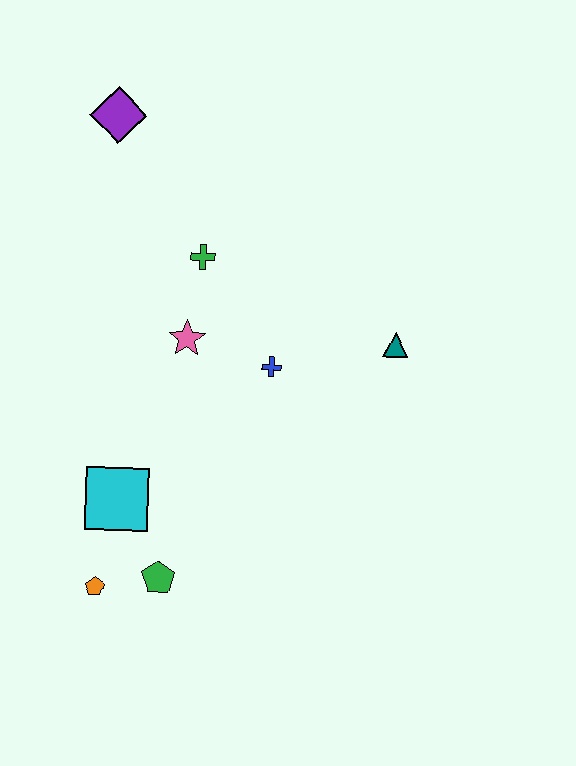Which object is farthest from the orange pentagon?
The purple diamond is farthest from the orange pentagon.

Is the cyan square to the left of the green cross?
Yes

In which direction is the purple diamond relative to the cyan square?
The purple diamond is above the cyan square.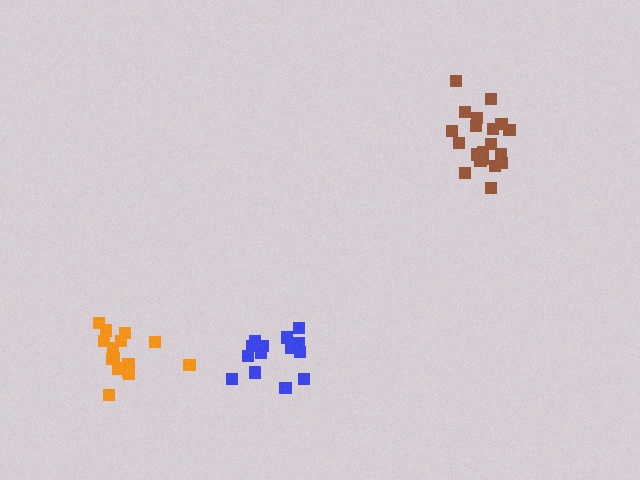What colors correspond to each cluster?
The clusters are colored: blue, brown, orange.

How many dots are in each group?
Group 1: 16 dots, Group 2: 20 dots, Group 3: 16 dots (52 total).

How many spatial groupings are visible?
There are 3 spatial groupings.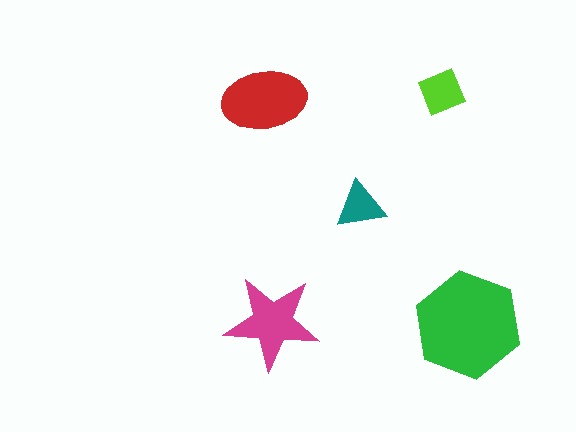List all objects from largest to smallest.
The green hexagon, the red ellipse, the magenta star, the lime square, the teal triangle.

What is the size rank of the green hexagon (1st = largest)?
1st.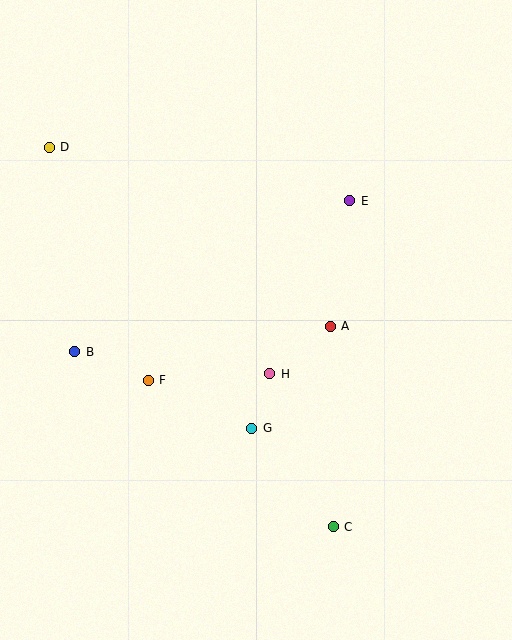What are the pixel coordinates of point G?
Point G is at (252, 428).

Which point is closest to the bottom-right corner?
Point C is closest to the bottom-right corner.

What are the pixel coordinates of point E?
Point E is at (350, 201).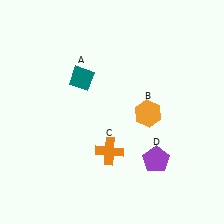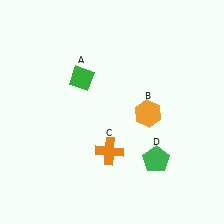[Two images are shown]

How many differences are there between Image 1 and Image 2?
There are 2 differences between the two images.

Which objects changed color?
A changed from teal to green. D changed from purple to green.